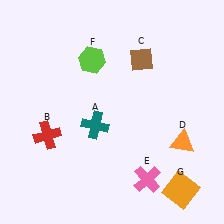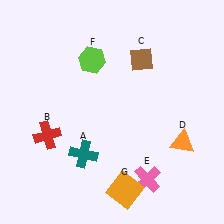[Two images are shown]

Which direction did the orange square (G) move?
The orange square (G) moved left.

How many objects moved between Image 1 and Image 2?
2 objects moved between the two images.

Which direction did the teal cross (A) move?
The teal cross (A) moved down.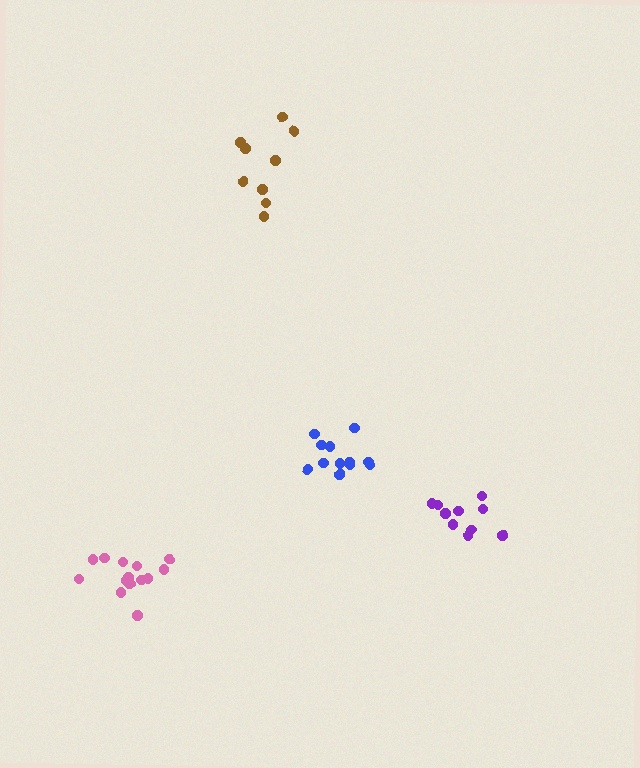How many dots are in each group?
Group 1: 12 dots, Group 2: 10 dots, Group 3: 9 dots, Group 4: 14 dots (45 total).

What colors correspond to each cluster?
The clusters are colored: blue, purple, brown, pink.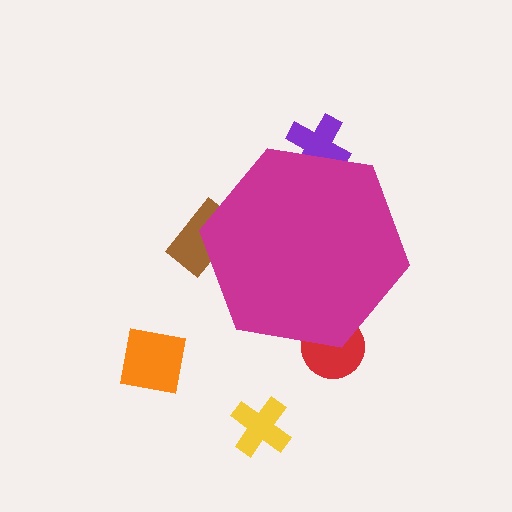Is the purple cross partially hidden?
Yes, the purple cross is partially hidden behind the magenta hexagon.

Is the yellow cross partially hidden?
No, the yellow cross is fully visible.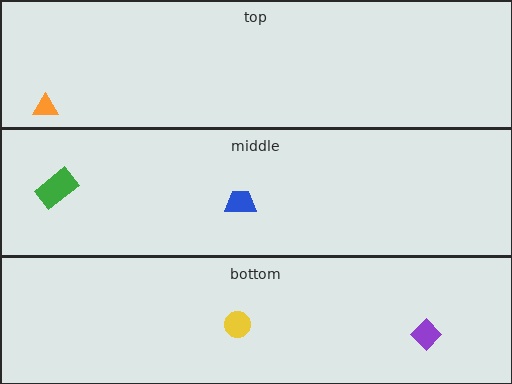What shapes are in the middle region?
The blue trapezoid, the green rectangle.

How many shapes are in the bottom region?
2.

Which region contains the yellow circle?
The bottom region.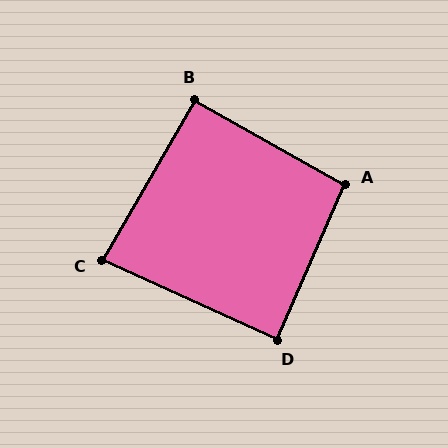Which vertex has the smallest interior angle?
C, at approximately 84 degrees.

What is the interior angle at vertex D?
Approximately 89 degrees (approximately right).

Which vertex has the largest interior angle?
A, at approximately 96 degrees.